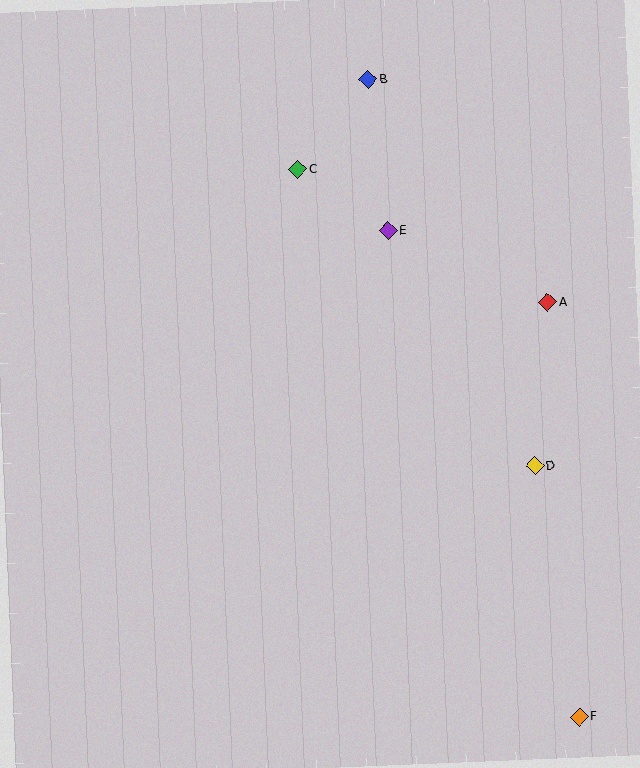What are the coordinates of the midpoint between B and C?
The midpoint between B and C is at (333, 124).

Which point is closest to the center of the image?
Point E at (388, 231) is closest to the center.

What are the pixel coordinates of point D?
Point D is at (535, 466).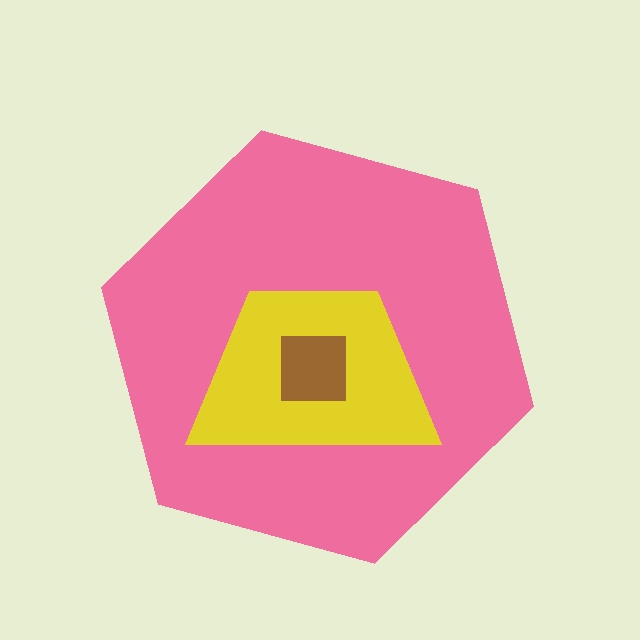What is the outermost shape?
The pink hexagon.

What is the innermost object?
The brown square.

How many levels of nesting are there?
3.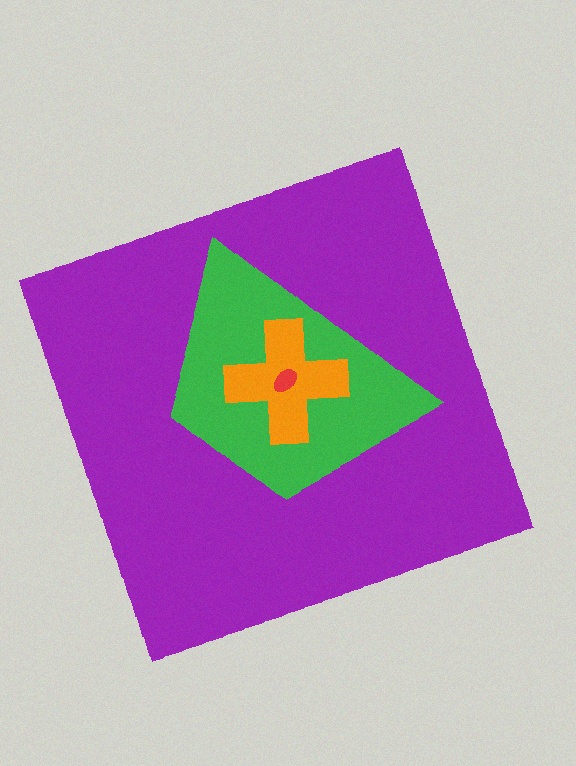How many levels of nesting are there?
4.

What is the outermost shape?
The purple square.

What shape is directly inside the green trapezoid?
The orange cross.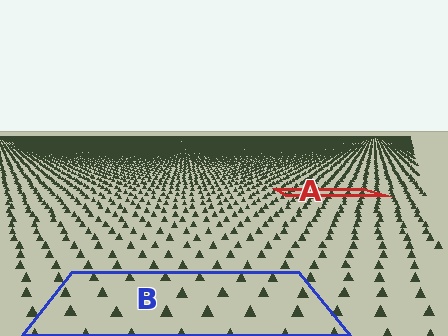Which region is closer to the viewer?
Region B is closer. The texture elements there are larger and more spread out.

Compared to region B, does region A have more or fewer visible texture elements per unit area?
Region A has more texture elements per unit area — they are packed more densely because it is farther away.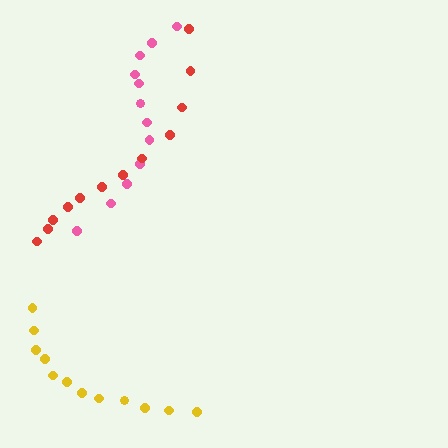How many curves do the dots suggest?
There are 3 distinct paths.